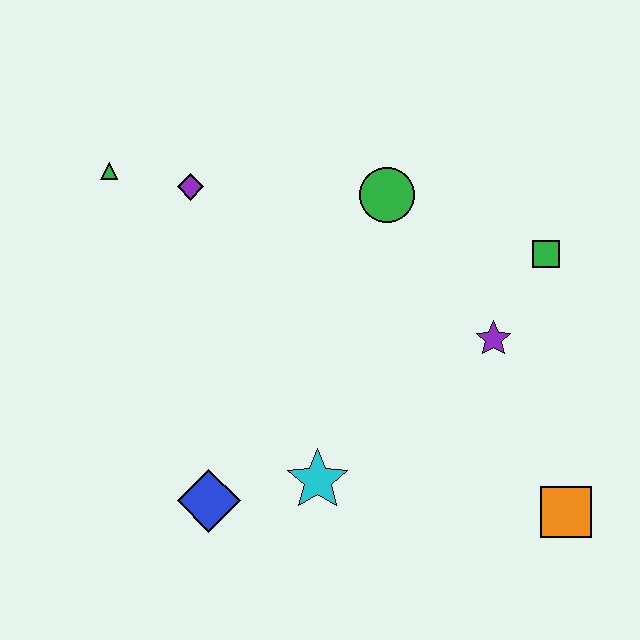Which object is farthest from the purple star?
The green triangle is farthest from the purple star.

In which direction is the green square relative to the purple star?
The green square is above the purple star.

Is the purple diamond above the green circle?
Yes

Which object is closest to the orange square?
The purple star is closest to the orange square.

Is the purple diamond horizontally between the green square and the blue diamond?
No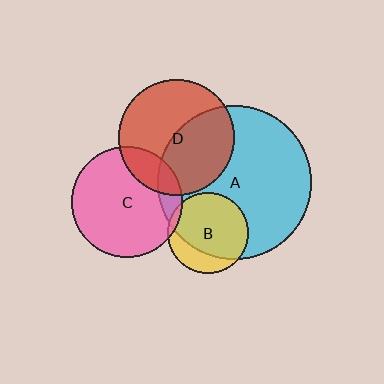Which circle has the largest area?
Circle A (cyan).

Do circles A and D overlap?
Yes.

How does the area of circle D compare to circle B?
Approximately 2.1 times.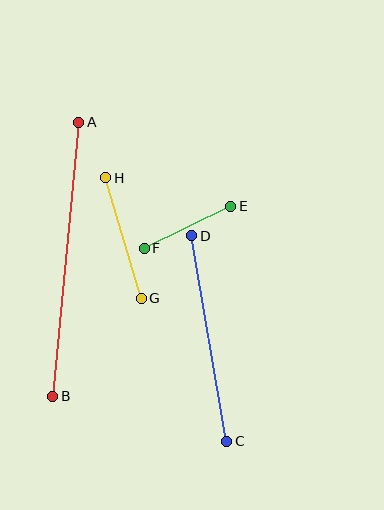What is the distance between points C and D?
The distance is approximately 208 pixels.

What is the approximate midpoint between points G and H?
The midpoint is at approximately (123, 238) pixels.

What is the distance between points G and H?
The distance is approximately 126 pixels.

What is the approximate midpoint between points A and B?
The midpoint is at approximately (66, 259) pixels.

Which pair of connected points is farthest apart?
Points A and B are farthest apart.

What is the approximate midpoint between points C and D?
The midpoint is at approximately (209, 338) pixels.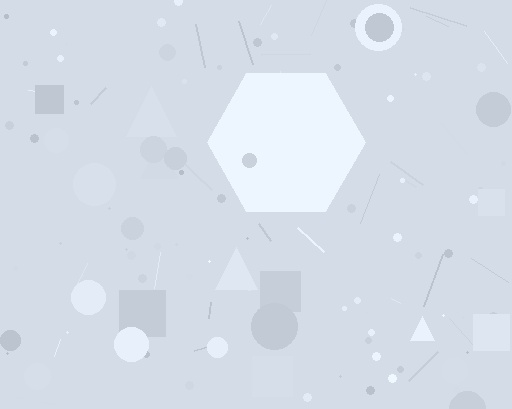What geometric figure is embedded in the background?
A hexagon is embedded in the background.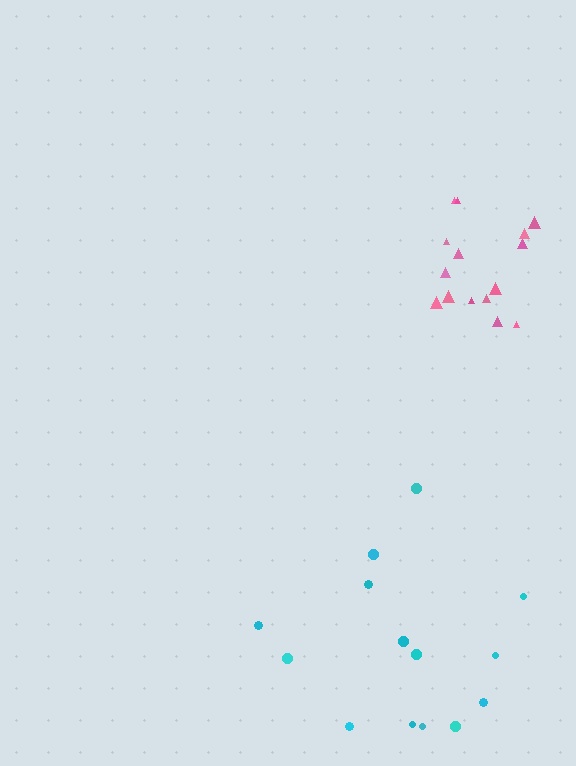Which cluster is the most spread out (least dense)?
Cyan.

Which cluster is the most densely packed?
Pink.